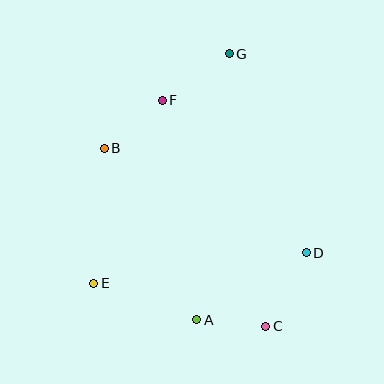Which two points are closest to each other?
Points A and C are closest to each other.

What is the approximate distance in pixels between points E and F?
The distance between E and F is approximately 195 pixels.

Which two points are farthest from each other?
Points C and G are farthest from each other.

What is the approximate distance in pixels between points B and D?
The distance between B and D is approximately 228 pixels.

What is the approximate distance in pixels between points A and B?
The distance between A and B is approximately 195 pixels.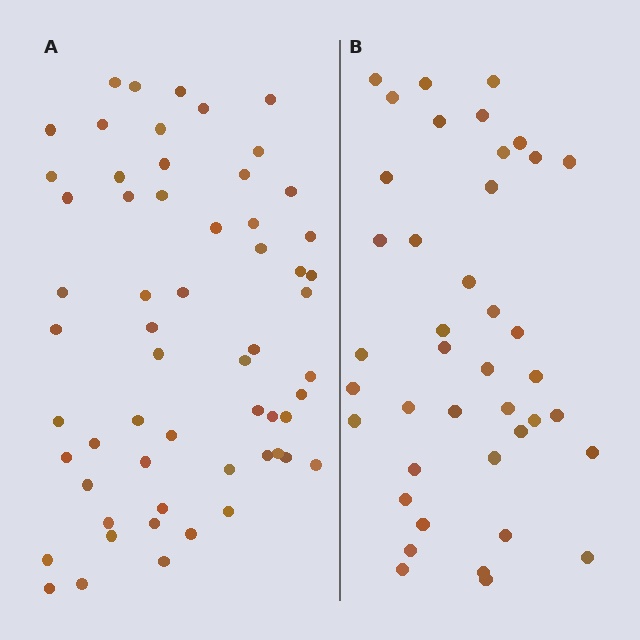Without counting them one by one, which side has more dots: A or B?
Region A (the left region) has more dots.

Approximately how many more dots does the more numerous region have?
Region A has approximately 20 more dots than region B.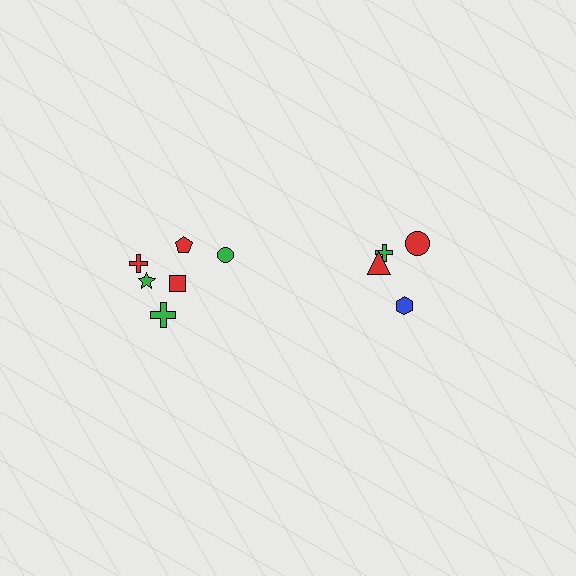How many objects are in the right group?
There are 4 objects.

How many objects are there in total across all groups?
There are 10 objects.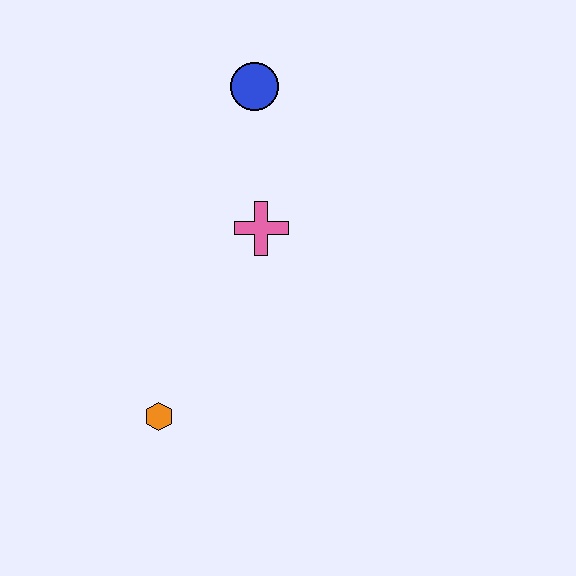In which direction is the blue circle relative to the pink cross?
The blue circle is above the pink cross.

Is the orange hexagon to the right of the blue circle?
No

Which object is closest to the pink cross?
The blue circle is closest to the pink cross.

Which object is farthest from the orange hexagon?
The blue circle is farthest from the orange hexagon.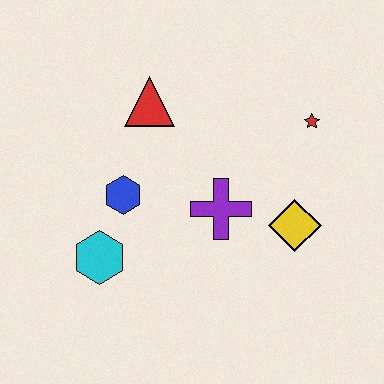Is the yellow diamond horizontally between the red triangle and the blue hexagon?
No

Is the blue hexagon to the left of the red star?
Yes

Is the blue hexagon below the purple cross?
No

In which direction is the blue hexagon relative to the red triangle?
The blue hexagon is below the red triangle.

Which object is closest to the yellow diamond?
The purple cross is closest to the yellow diamond.